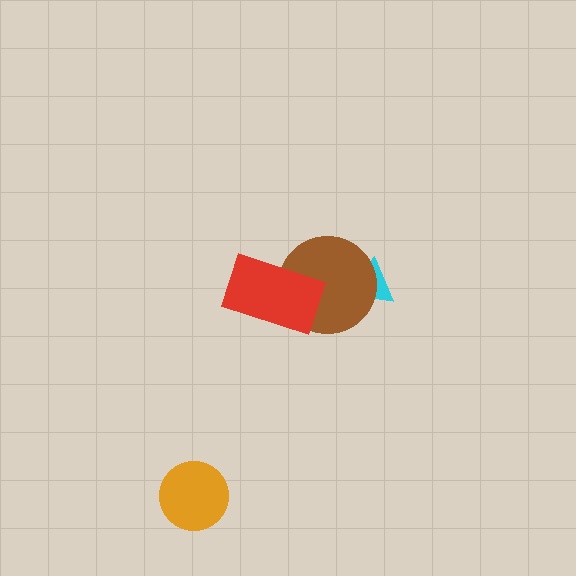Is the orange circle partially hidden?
No, no other shape covers it.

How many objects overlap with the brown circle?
2 objects overlap with the brown circle.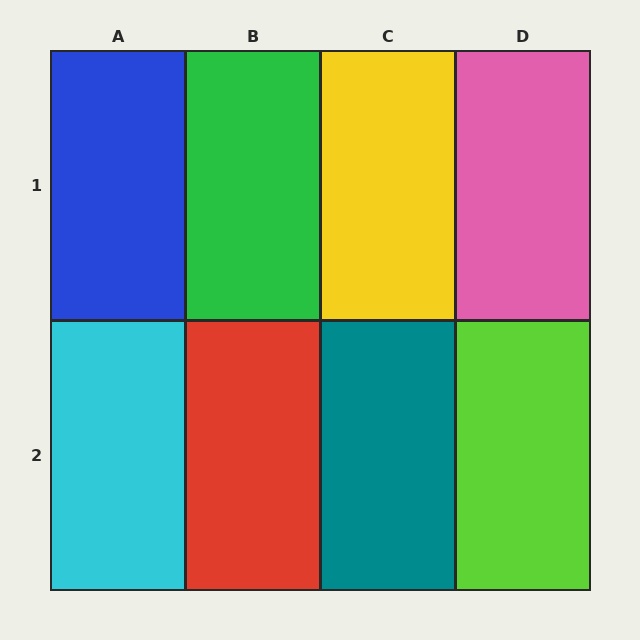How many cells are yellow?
1 cell is yellow.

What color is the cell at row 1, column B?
Green.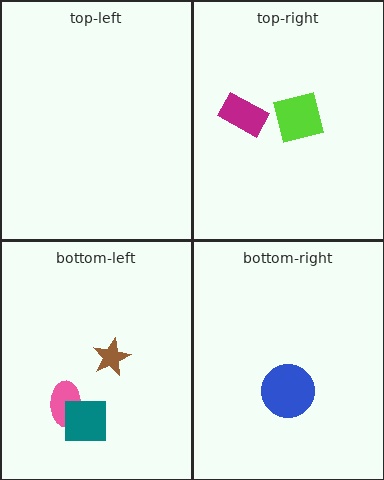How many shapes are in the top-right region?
2.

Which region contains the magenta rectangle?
The top-right region.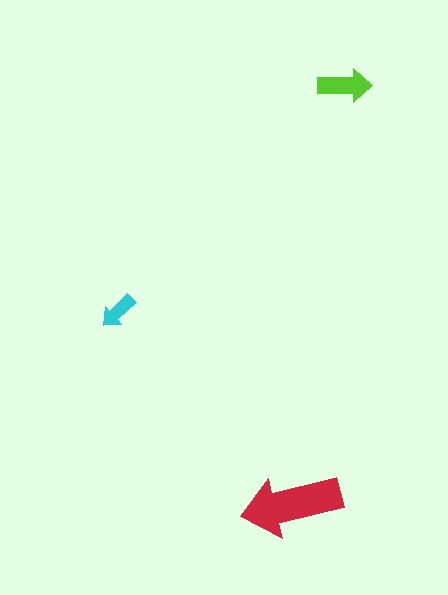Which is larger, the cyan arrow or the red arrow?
The red one.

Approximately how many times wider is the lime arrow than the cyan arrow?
About 1.5 times wider.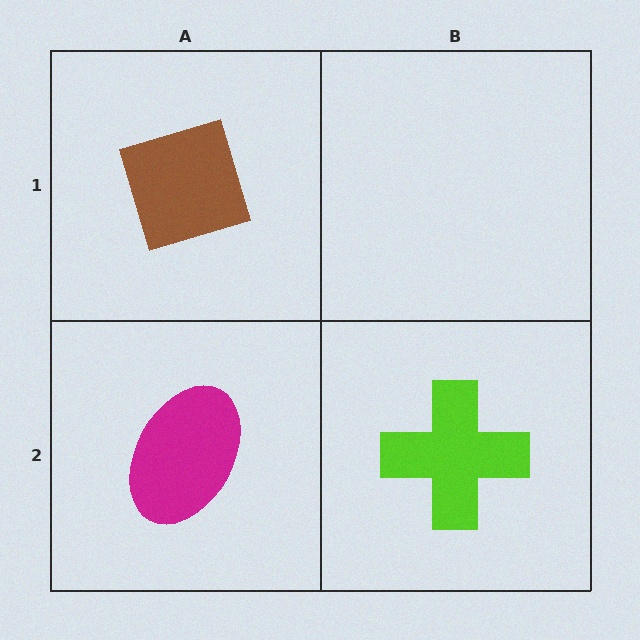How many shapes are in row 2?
2 shapes.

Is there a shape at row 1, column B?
No, that cell is empty.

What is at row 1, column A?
A brown diamond.